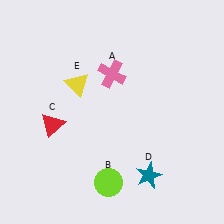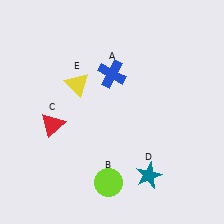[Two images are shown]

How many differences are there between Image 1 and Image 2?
There is 1 difference between the two images.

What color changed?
The cross (A) changed from pink in Image 1 to blue in Image 2.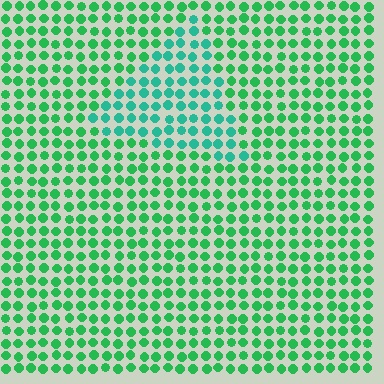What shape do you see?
I see a triangle.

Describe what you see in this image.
The image is filled with small green elements in a uniform arrangement. A triangle-shaped region is visible where the elements are tinted to a slightly different hue, forming a subtle color boundary.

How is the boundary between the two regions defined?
The boundary is defined purely by a slight shift in hue (about 28 degrees). Spacing, size, and orientation are identical on both sides.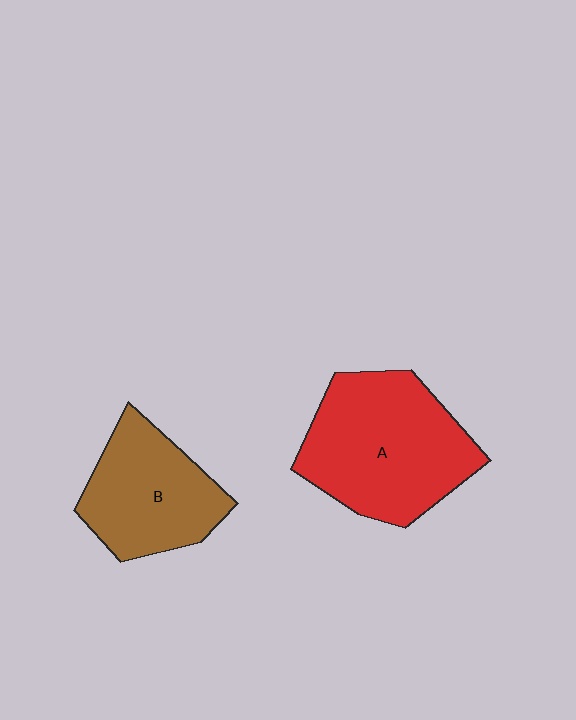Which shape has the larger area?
Shape A (red).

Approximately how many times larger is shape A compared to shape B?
Approximately 1.4 times.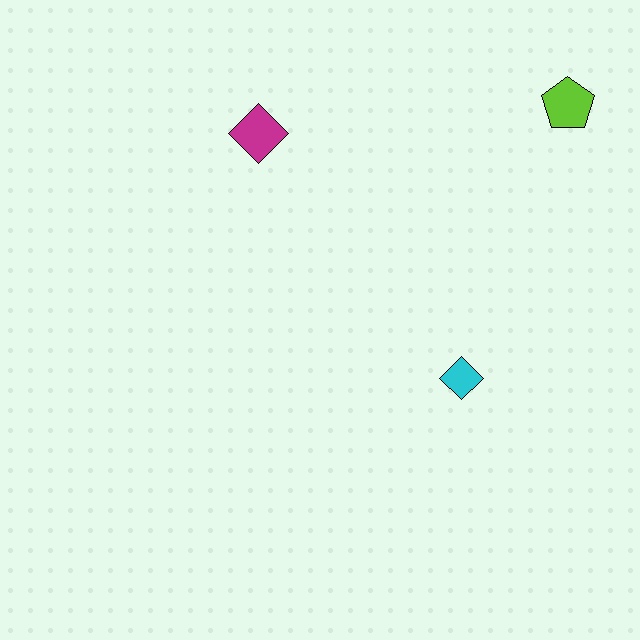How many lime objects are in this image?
There is 1 lime object.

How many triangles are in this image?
There are no triangles.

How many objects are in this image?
There are 3 objects.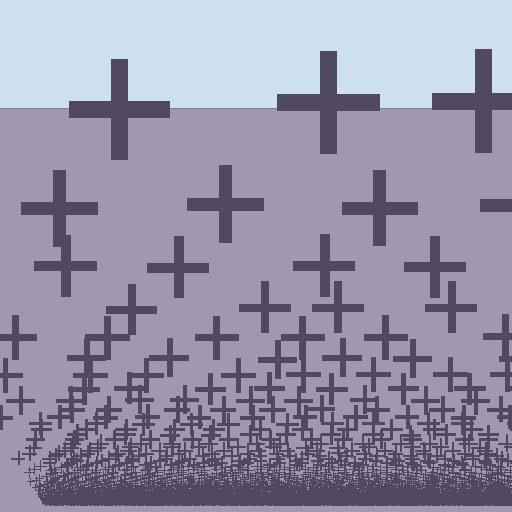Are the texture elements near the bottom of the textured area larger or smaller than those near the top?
Smaller. The gradient is inverted — elements near the bottom are smaller and denser.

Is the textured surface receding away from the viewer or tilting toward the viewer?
The surface appears to tilt toward the viewer. Texture elements get larger and sparser toward the top.